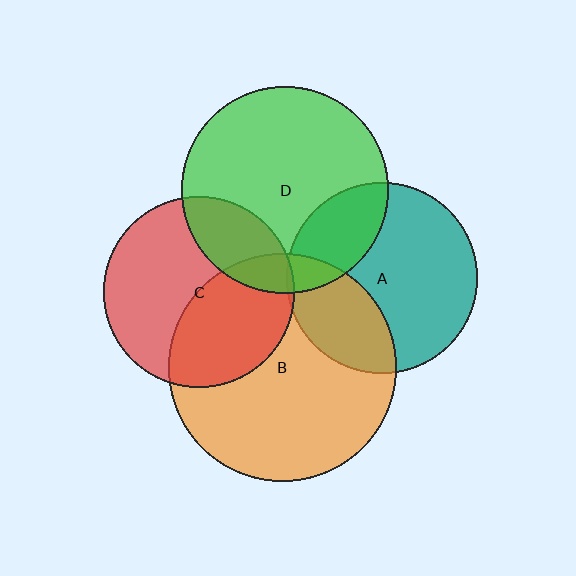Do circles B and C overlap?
Yes.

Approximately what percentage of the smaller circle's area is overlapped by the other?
Approximately 40%.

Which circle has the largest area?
Circle B (orange).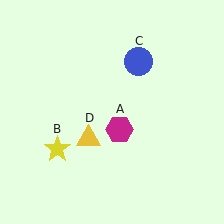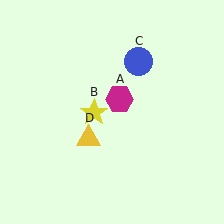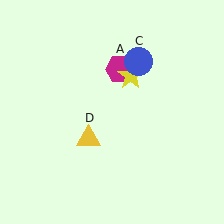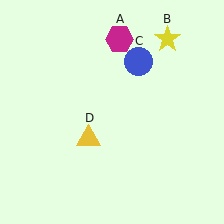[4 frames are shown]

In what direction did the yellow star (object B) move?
The yellow star (object B) moved up and to the right.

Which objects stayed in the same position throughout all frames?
Blue circle (object C) and yellow triangle (object D) remained stationary.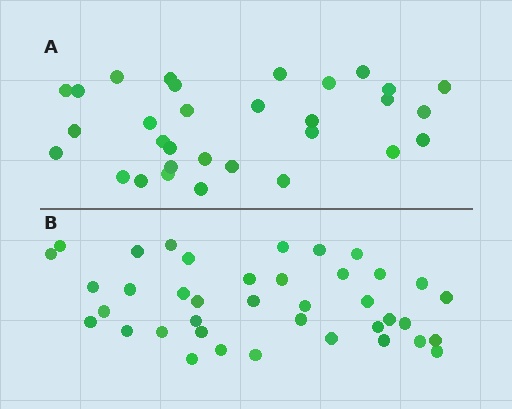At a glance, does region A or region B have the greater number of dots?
Region B (the bottom region) has more dots.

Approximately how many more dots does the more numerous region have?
Region B has roughly 8 or so more dots than region A.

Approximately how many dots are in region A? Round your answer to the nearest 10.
About 30 dots. (The exact count is 31, which rounds to 30.)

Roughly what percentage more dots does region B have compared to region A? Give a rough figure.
About 25% more.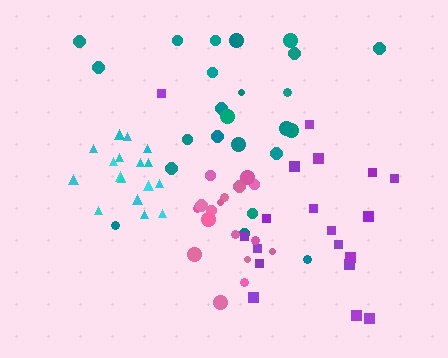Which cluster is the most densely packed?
Cyan.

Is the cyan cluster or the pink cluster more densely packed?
Cyan.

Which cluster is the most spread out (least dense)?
Teal.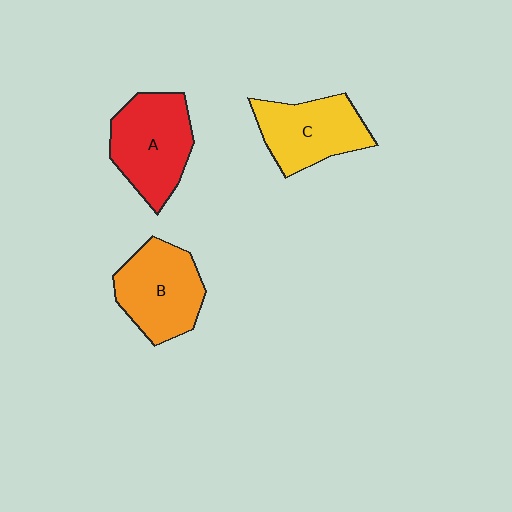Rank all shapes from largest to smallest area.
From largest to smallest: A (red), B (orange), C (yellow).